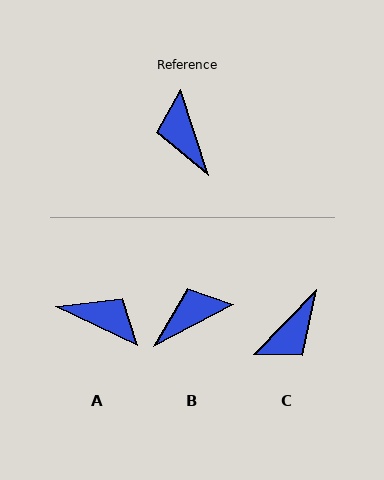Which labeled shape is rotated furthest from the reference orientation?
A, about 133 degrees away.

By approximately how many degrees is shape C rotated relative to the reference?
Approximately 118 degrees counter-clockwise.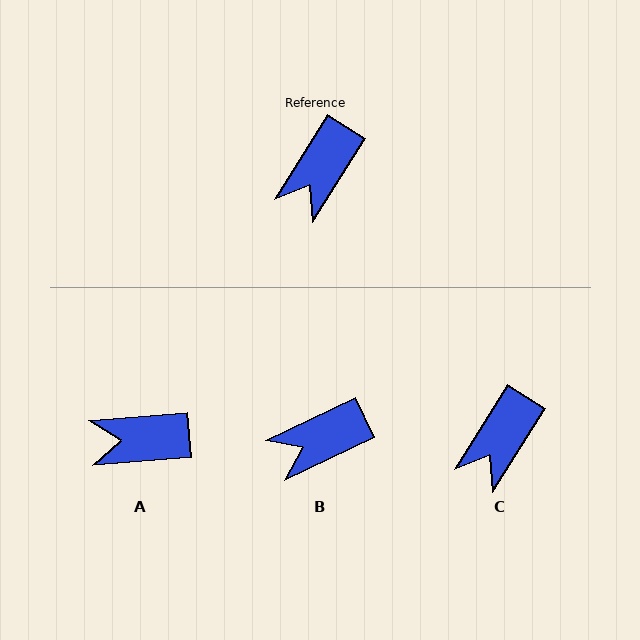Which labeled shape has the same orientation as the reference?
C.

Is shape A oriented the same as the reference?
No, it is off by about 54 degrees.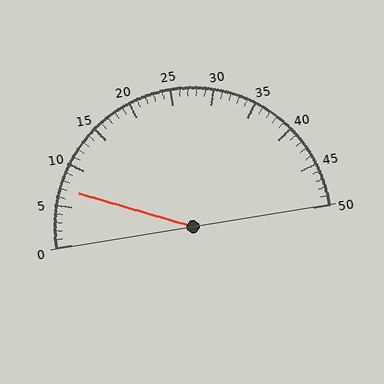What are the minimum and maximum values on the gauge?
The gauge ranges from 0 to 50.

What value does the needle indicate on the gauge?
The needle indicates approximately 7.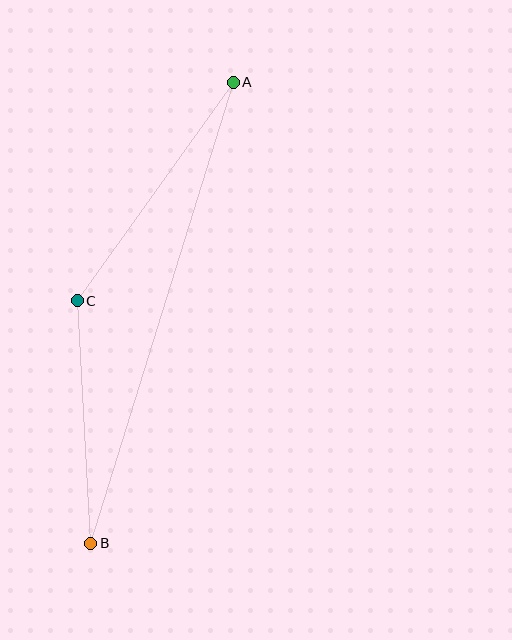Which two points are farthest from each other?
Points A and B are farthest from each other.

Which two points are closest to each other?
Points B and C are closest to each other.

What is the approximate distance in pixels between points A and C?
The distance between A and C is approximately 268 pixels.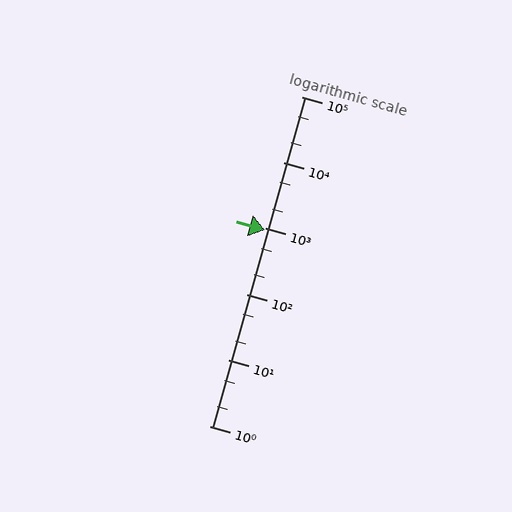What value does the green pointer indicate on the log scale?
The pointer indicates approximately 960.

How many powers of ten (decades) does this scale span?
The scale spans 5 decades, from 1 to 100000.